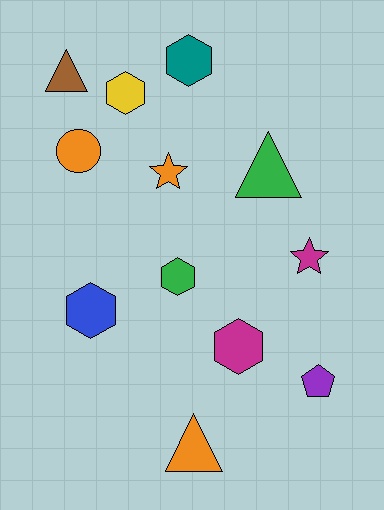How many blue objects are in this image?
There is 1 blue object.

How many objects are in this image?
There are 12 objects.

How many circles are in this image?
There is 1 circle.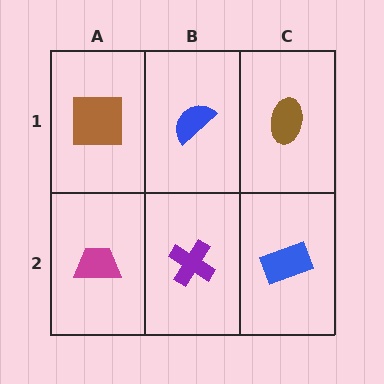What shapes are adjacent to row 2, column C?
A brown ellipse (row 1, column C), a purple cross (row 2, column B).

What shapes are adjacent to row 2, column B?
A blue semicircle (row 1, column B), a magenta trapezoid (row 2, column A), a blue rectangle (row 2, column C).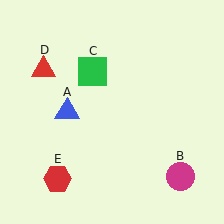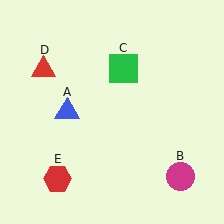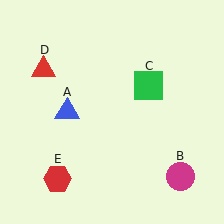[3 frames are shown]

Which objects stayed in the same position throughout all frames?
Blue triangle (object A) and magenta circle (object B) and red triangle (object D) and red hexagon (object E) remained stationary.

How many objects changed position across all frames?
1 object changed position: green square (object C).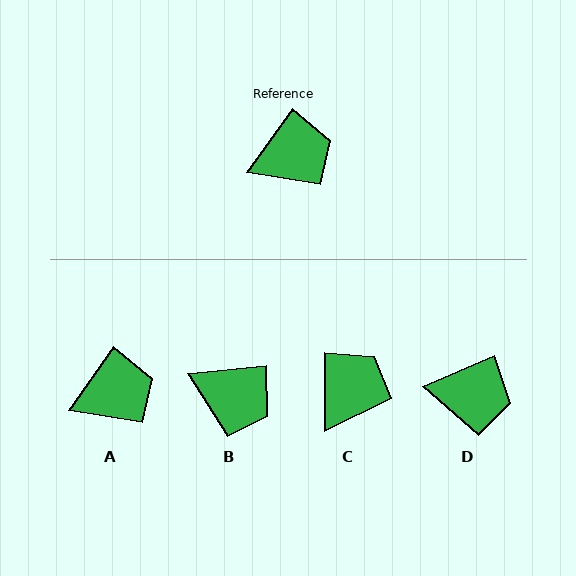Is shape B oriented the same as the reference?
No, it is off by about 49 degrees.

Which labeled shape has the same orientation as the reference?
A.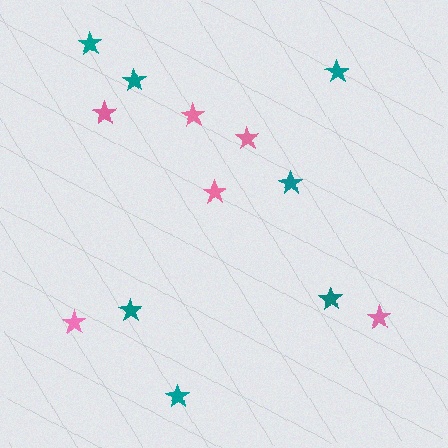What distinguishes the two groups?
There are 2 groups: one group of teal stars (7) and one group of pink stars (6).